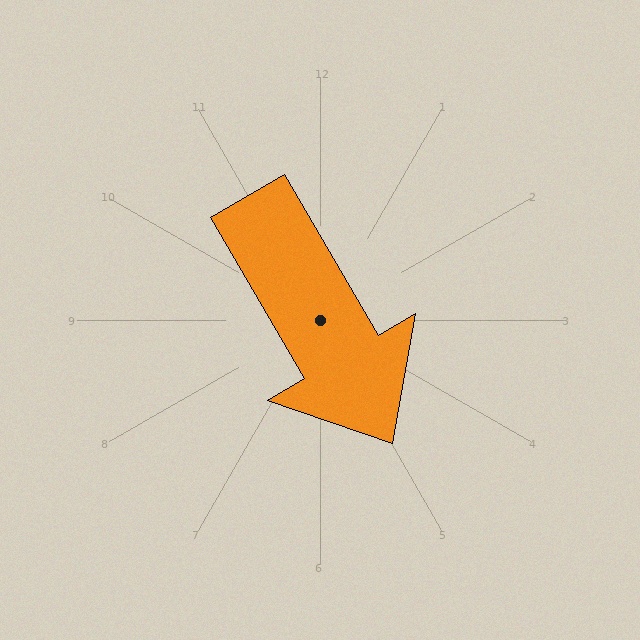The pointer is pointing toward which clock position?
Roughly 5 o'clock.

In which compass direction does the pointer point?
Southeast.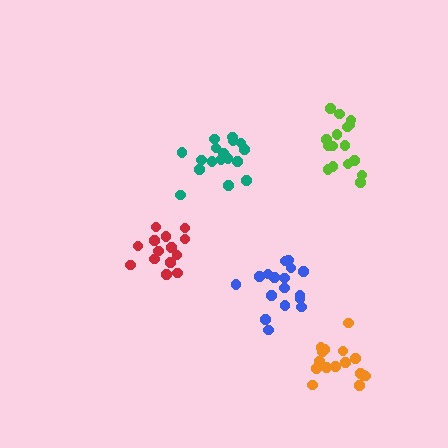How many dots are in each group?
Group 1: 17 dots, Group 2: 14 dots, Group 3: 17 dots, Group 4: 16 dots, Group 5: 16 dots (80 total).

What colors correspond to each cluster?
The clusters are colored: blue, red, teal, orange, lime.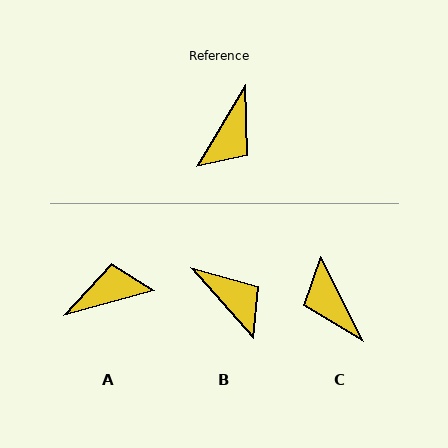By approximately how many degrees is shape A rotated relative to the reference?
Approximately 136 degrees counter-clockwise.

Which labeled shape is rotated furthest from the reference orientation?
A, about 136 degrees away.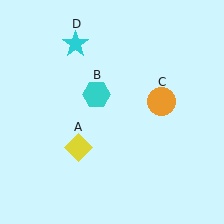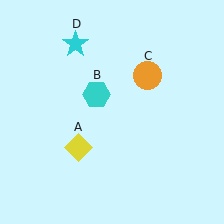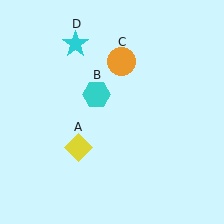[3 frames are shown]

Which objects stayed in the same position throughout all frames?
Yellow diamond (object A) and cyan hexagon (object B) and cyan star (object D) remained stationary.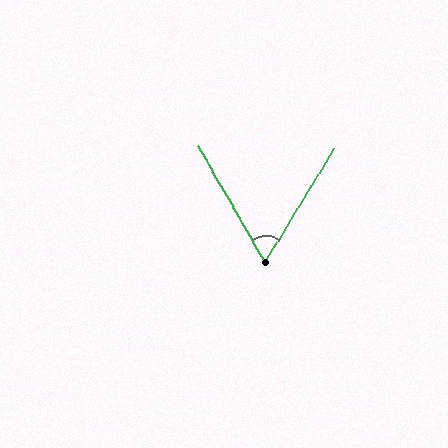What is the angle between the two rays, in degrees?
Approximately 61 degrees.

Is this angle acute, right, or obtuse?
It is acute.